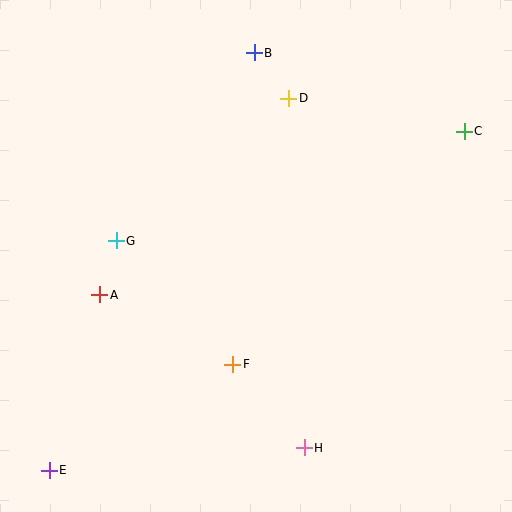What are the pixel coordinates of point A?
Point A is at (100, 295).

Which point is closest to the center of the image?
Point F at (233, 364) is closest to the center.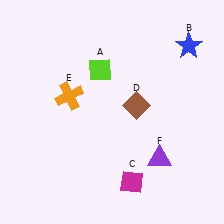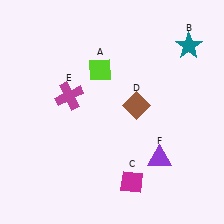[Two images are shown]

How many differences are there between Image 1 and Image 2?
There are 2 differences between the two images.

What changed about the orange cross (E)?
In Image 1, E is orange. In Image 2, it changed to magenta.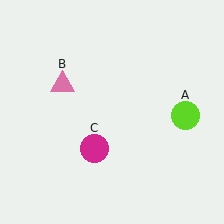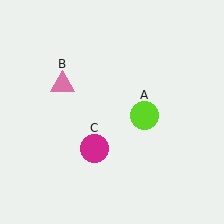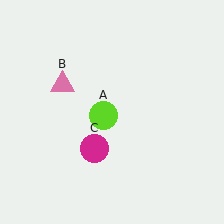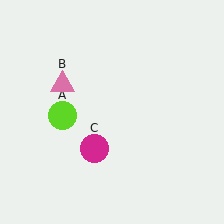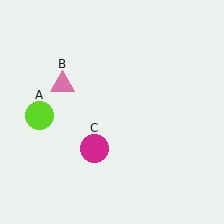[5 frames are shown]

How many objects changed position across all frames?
1 object changed position: lime circle (object A).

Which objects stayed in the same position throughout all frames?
Pink triangle (object B) and magenta circle (object C) remained stationary.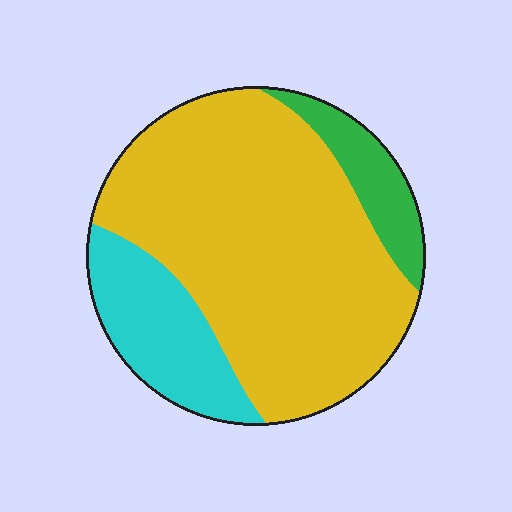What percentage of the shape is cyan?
Cyan takes up about one fifth (1/5) of the shape.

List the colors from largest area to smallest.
From largest to smallest: yellow, cyan, green.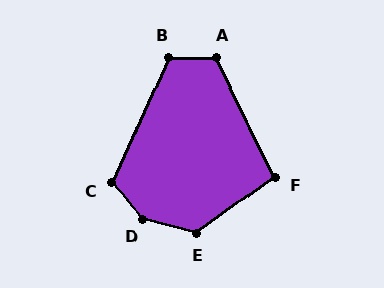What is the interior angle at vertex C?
Approximately 114 degrees (obtuse).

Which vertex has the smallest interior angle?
F, at approximately 99 degrees.